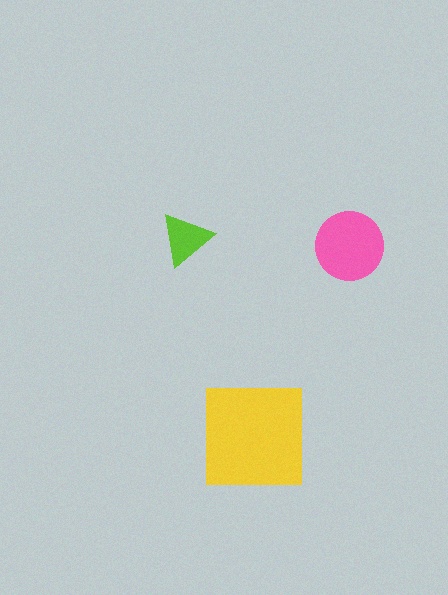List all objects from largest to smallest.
The yellow square, the pink circle, the lime triangle.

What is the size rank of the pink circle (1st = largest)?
2nd.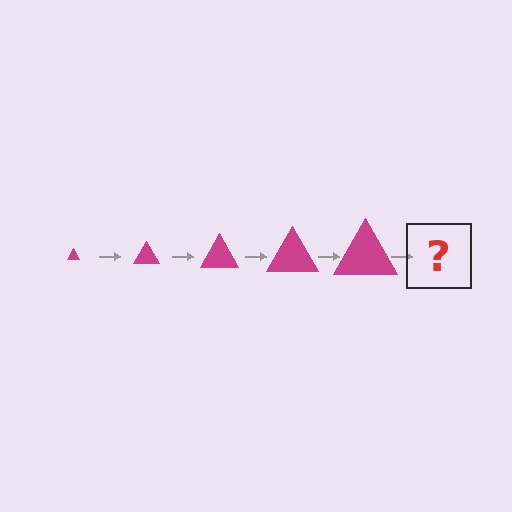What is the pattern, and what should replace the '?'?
The pattern is that the triangle gets progressively larger each step. The '?' should be a magenta triangle, larger than the previous one.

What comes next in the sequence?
The next element should be a magenta triangle, larger than the previous one.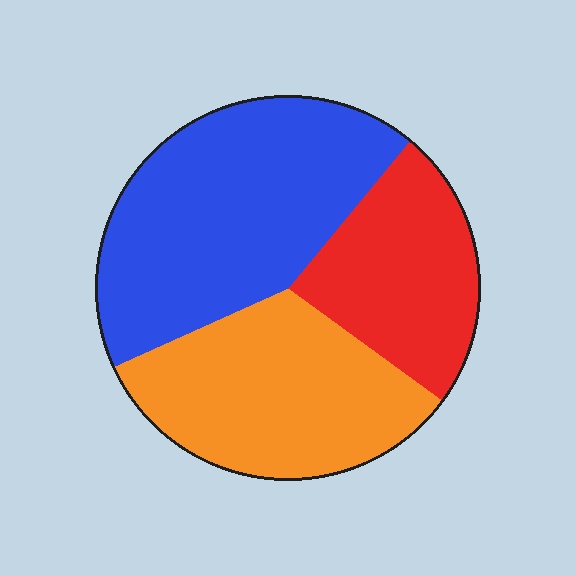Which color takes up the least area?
Red, at roughly 25%.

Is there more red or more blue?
Blue.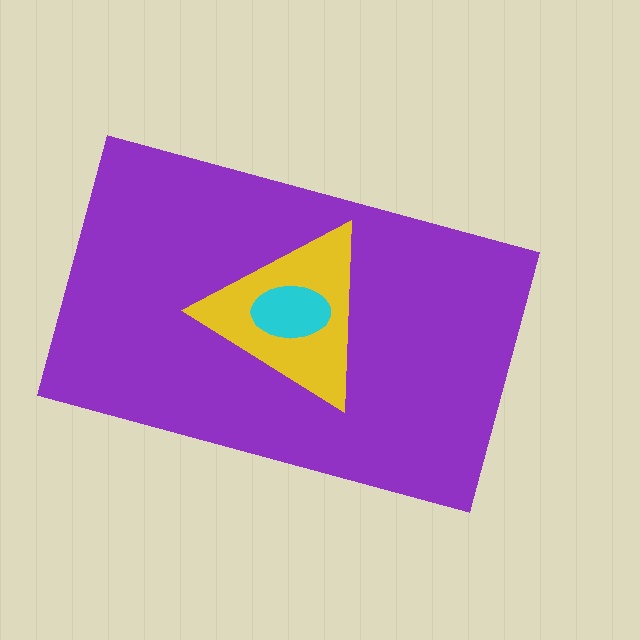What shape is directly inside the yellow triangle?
The cyan ellipse.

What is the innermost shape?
The cyan ellipse.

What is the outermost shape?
The purple rectangle.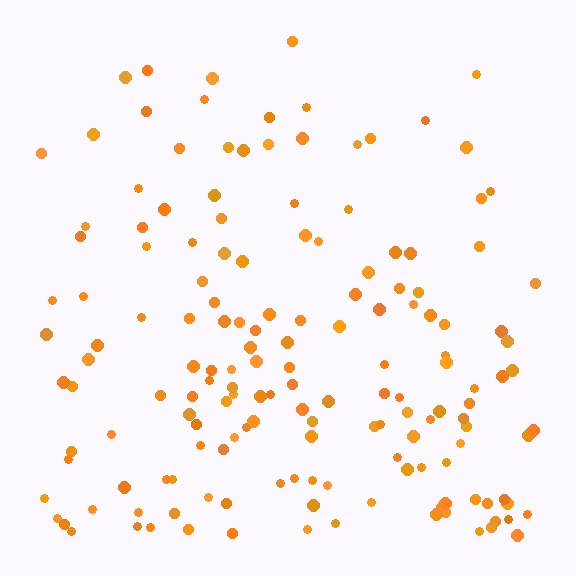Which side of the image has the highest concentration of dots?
The bottom.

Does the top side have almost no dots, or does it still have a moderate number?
Still a moderate number, just noticeably fewer than the bottom.